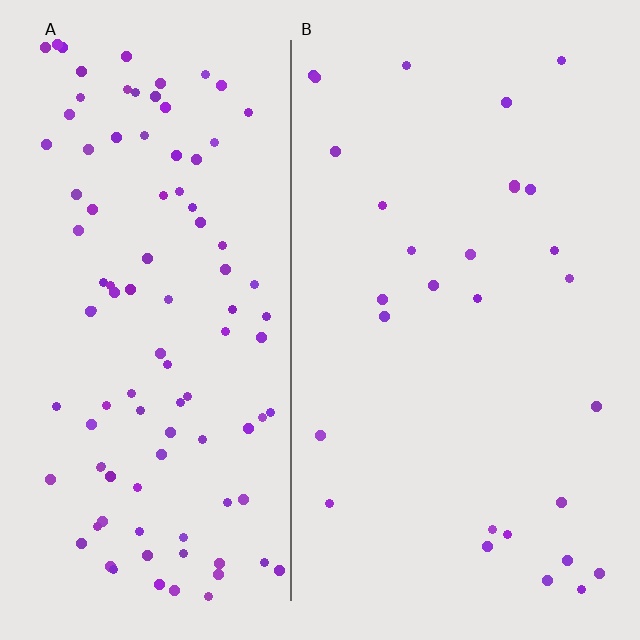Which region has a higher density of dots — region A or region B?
A (the left).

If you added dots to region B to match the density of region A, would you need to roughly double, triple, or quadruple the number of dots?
Approximately triple.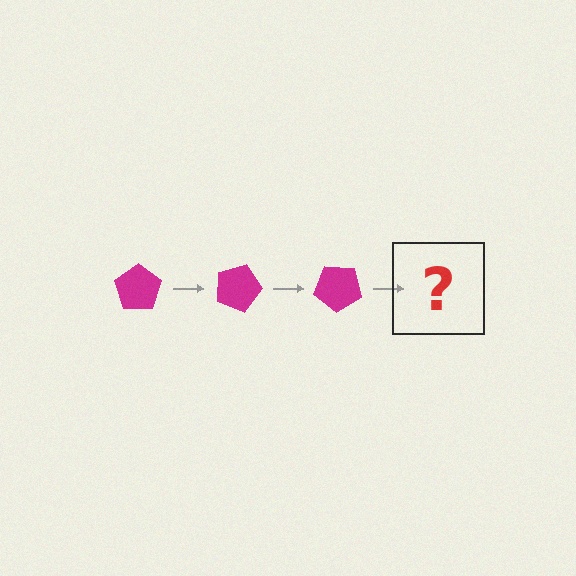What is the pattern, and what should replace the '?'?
The pattern is that the pentagon rotates 20 degrees each step. The '?' should be a magenta pentagon rotated 60 degrees.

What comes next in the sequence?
The next element should be a magenta pentagon rotated 60 degrees.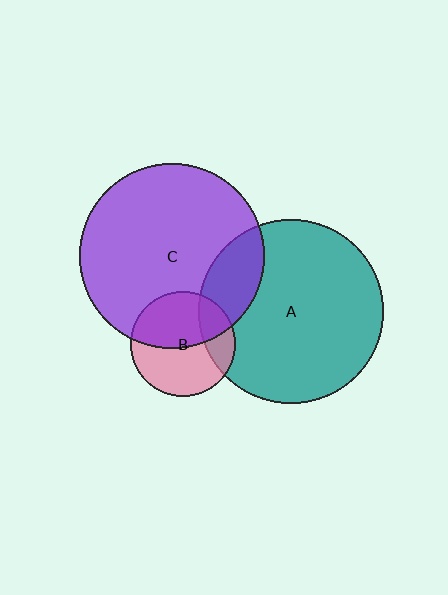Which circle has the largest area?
Circle C (purple).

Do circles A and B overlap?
Yes.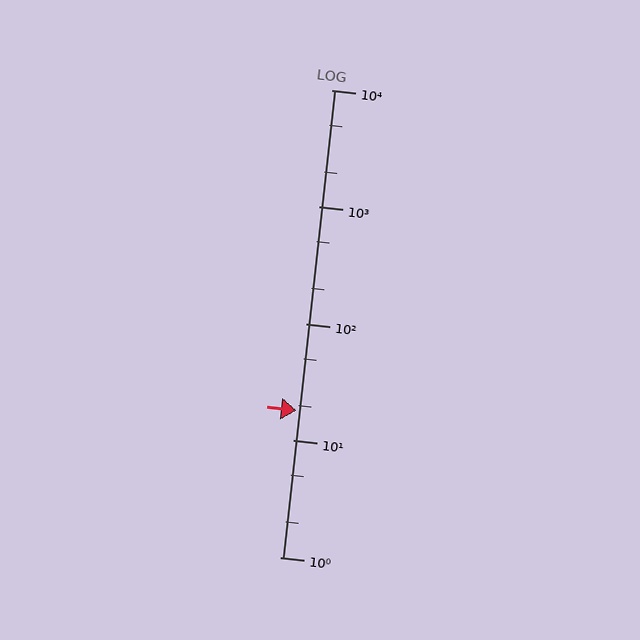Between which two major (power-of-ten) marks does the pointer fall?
The pointer is between 10 and 100.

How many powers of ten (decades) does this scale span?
The scale spans 4 decades, from 1 to 10000.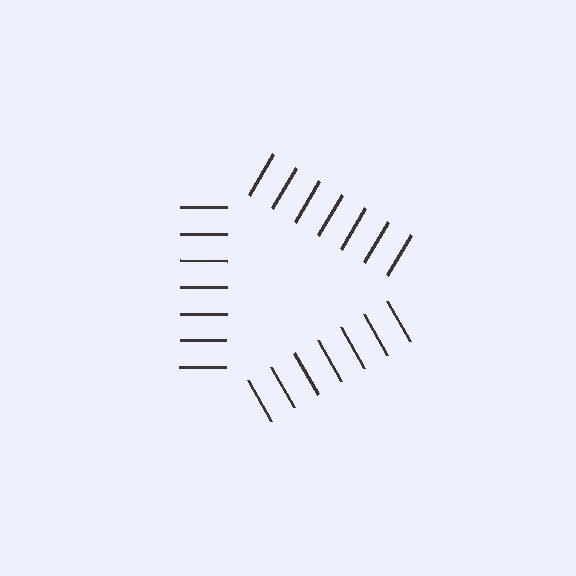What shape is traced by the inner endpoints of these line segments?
An illusory triangle — the line segments terminate on its edges but no continuous stroke is drawn.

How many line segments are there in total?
21 — 7 along each of the 3 edges.